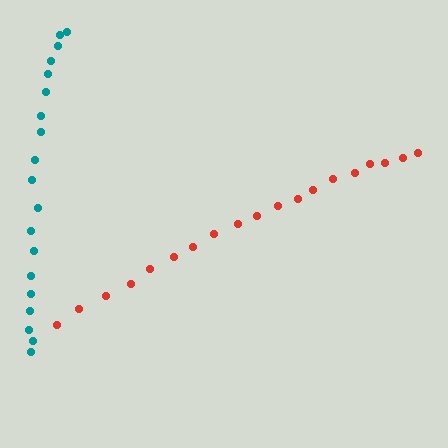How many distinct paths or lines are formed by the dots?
There are 2 distinct paths.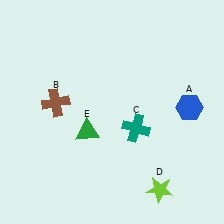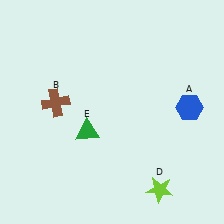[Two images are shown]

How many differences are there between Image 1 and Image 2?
There is 1 difference between the two images.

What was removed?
The teal cross (C) was removed in Image 2.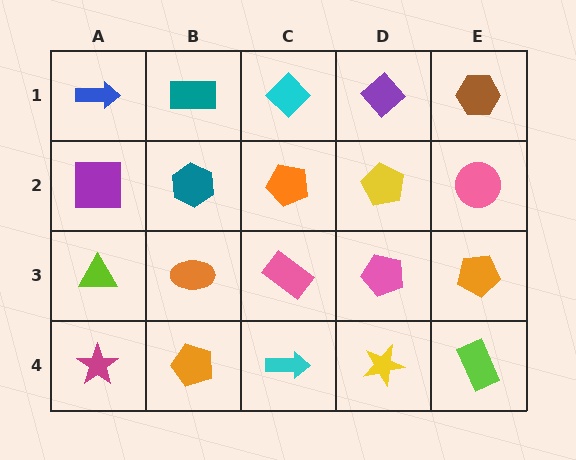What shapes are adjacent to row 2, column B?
A teal rectangle (row 1, column B), an orange ellipse (row 3, column B), a purple square (row 2, column A), an orange pentagon (row 2, column C).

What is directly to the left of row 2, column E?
A yellow pentagon.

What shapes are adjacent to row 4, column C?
A pink rectangle (row 3, column C), an orange pentagon (row 4, column B), a yellow star (row 4, column D).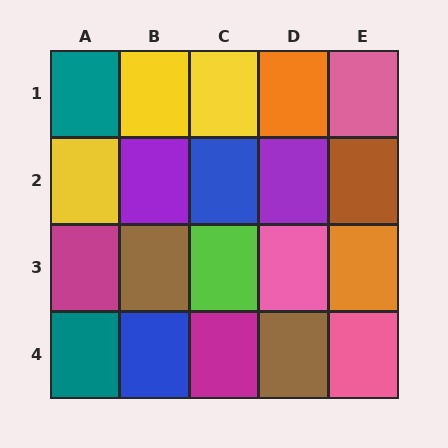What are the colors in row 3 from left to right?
Magenta, brown, lime, pink, orange.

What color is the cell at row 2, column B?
Purple.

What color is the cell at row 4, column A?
Teal.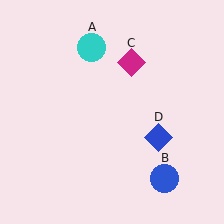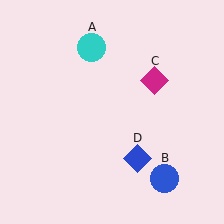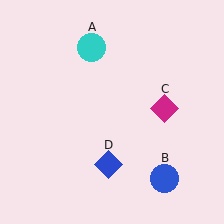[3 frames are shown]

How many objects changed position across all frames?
2 objects changed position: magenta diamond (object C), blue diamond (object D).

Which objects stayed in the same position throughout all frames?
Cyan circle (object A) and blue circle (object B) remained stationary.